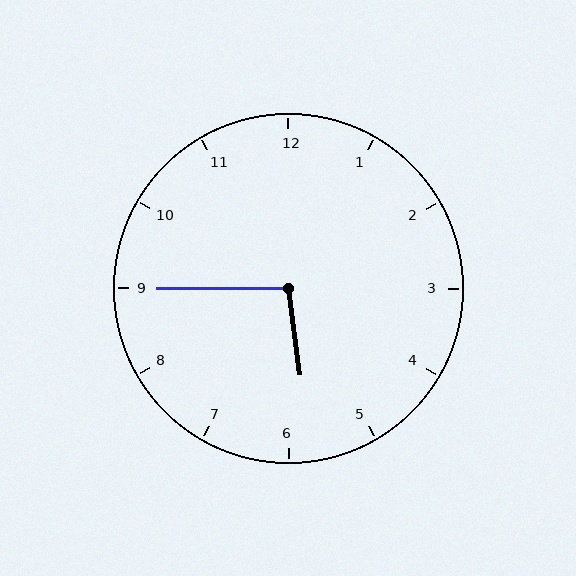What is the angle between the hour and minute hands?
Approximately 98 degrees.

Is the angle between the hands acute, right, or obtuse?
It is obtuse.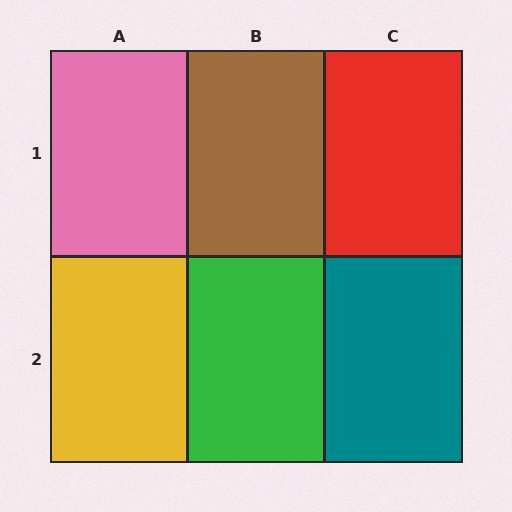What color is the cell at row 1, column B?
Brown.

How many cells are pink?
1 cell is pink.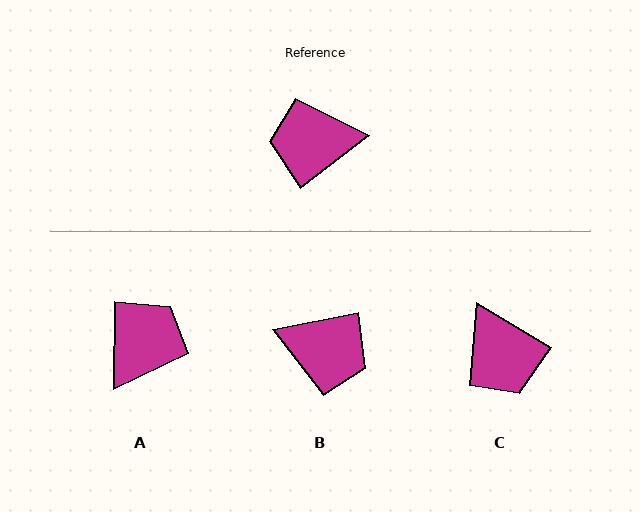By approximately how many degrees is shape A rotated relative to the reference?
Approximately 128 degrees clockwise.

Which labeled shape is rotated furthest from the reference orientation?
B, about 154 degrees away.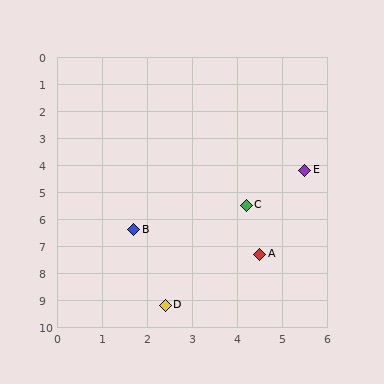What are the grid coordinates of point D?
Point D is at approximately (2.4, 9.2).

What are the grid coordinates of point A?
Point A is at approximately (4.5, 7.3).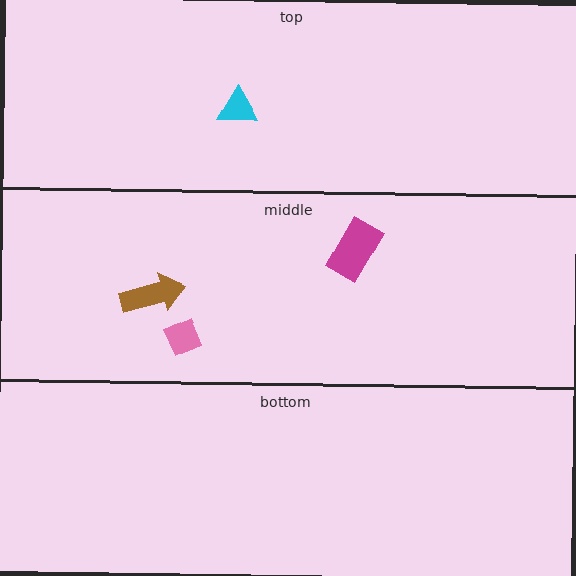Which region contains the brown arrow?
The middle region.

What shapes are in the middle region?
The pink diamond, the magenta rectangle, the brown arrow.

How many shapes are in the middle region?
3.